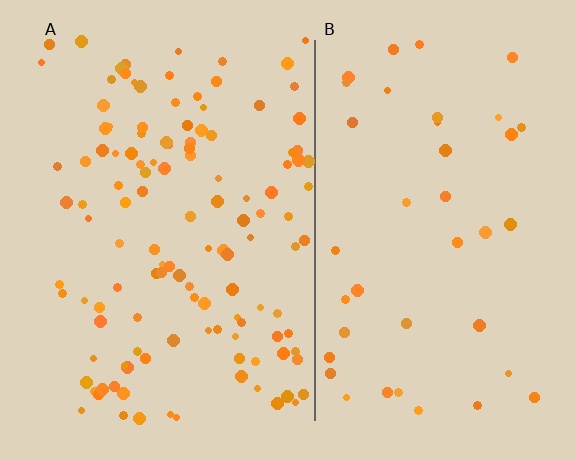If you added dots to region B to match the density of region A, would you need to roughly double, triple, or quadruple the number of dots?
Approximately triple.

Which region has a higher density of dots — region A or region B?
A (the left).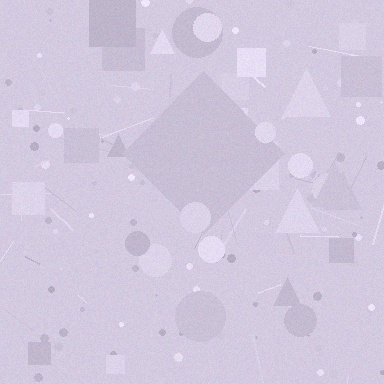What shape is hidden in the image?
A diamond is hidden in the image.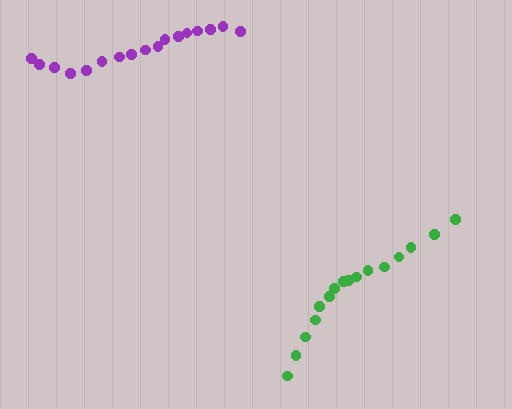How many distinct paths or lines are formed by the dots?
There are 2 distinct paths.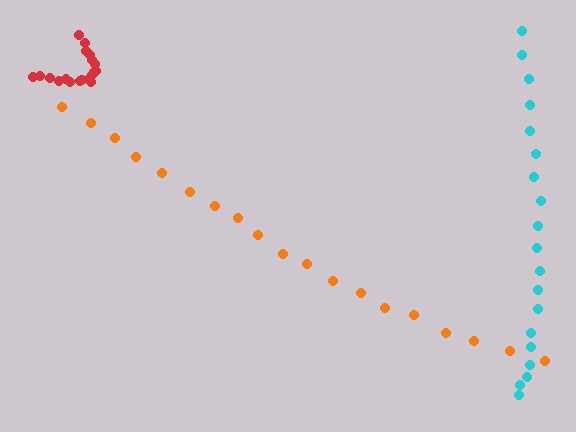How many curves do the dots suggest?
There are 3 distinct paths.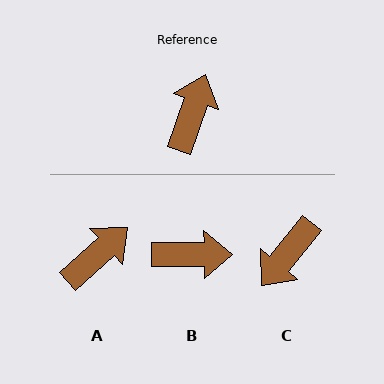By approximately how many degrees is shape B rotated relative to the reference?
Approximately 71 degrees clockwise.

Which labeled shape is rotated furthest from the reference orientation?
C, about 160 degrees away.